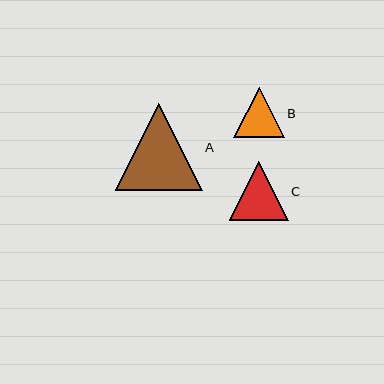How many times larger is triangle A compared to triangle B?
Triangle A is approximately 1.7 times the size of triangle B.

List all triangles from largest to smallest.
From largest to smallest: A, C, B.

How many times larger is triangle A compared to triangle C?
Triangle A is approximately 1.5 times the size of triangle C.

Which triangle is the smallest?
Triangle B is the smallest with a size of approximately 50 pixels.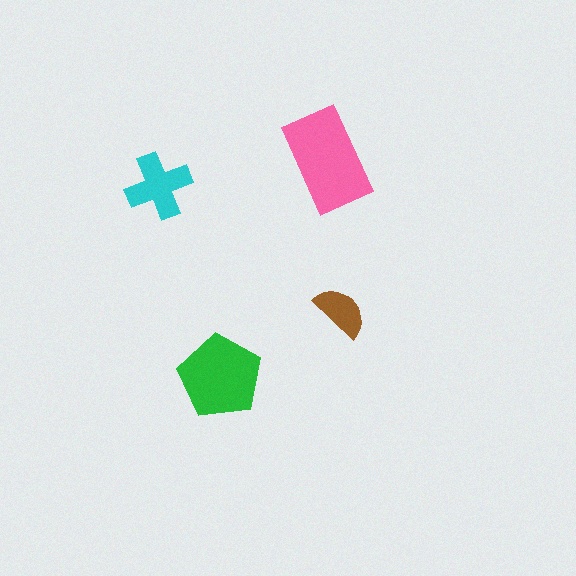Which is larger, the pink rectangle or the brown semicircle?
The pink rectangle.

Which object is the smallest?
The brown semicircle.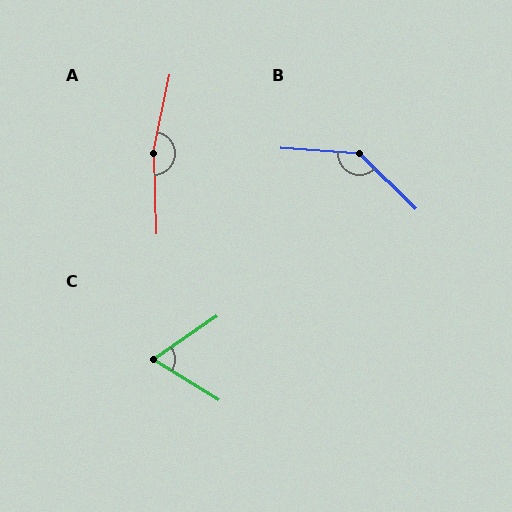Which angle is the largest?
A, at approximately 166 degrees.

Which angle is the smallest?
C, at approximately 67 degrees.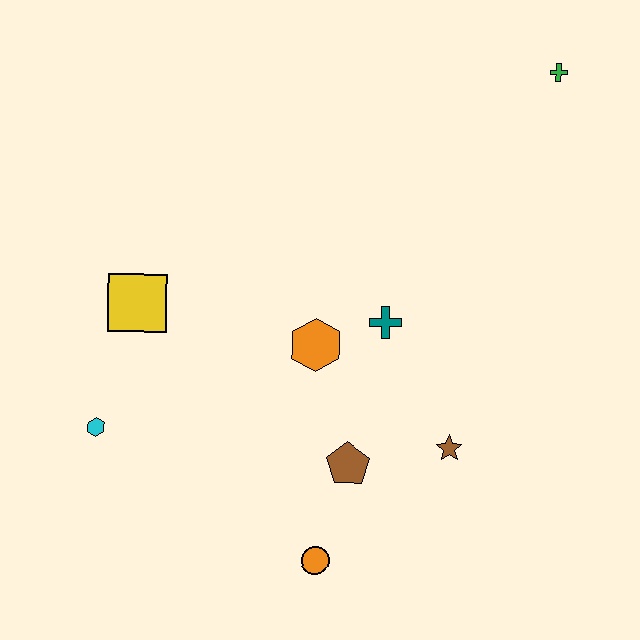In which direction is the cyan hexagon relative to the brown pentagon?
The cyan hexagon is to the left of the brown pentagon.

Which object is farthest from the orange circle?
The green cross is farthest from the orange circle.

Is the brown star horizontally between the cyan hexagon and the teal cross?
No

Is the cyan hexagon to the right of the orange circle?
No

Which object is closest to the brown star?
The brown pentagon is closest to the brown star.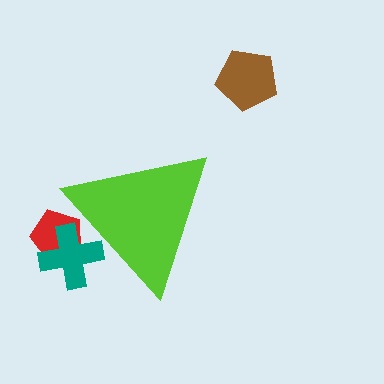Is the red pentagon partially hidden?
Yes, the red pentagon is partially hidden behind the lime triangle.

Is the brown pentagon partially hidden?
No, the brown pentagon is fully visible.